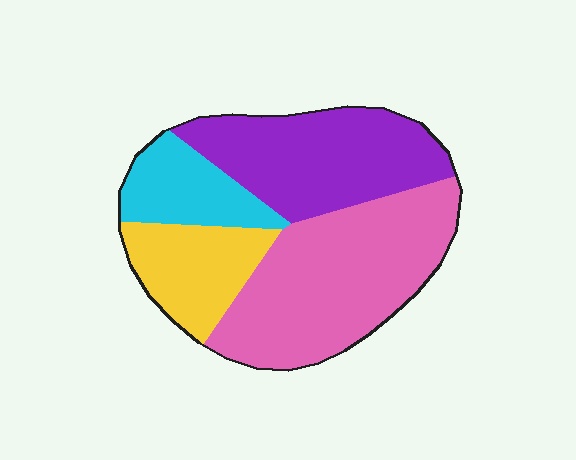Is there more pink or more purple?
Pink.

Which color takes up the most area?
Pink, at roughly 40%.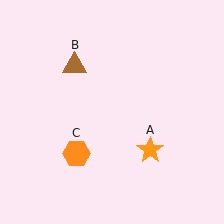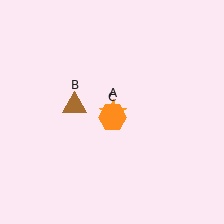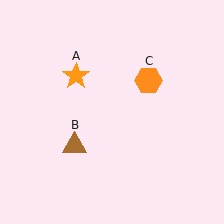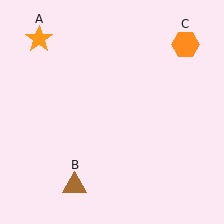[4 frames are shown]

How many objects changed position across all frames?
3 objects changed position: orange star (object A), brown triangle (object B), orange hexagon (object C).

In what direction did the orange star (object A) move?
The orange star (object A) moved up and to the left.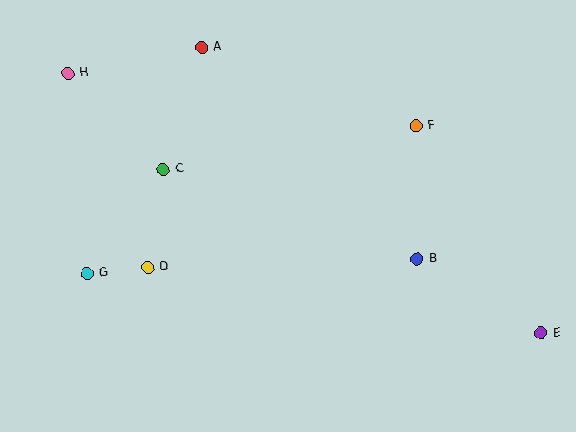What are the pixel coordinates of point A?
Point A is at (202, 47).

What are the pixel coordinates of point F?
Point F is at (416, 126).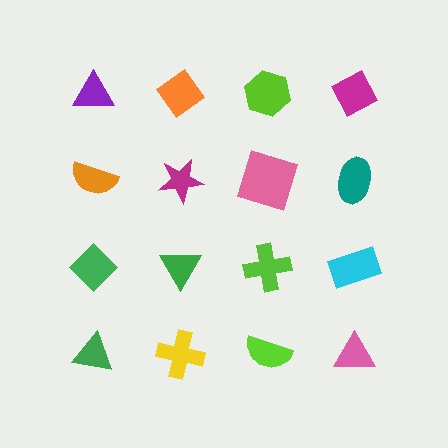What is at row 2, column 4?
A teal ellipse.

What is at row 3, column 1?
A green diamond.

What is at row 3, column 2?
A green triangle.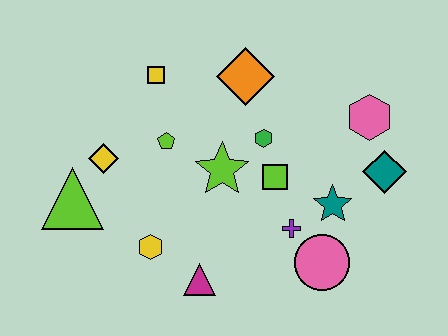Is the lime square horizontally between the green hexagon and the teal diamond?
Yes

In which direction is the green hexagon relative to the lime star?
The green hexagon is to the right of the lime star.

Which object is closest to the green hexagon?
The lime square is closest to the green hexagon.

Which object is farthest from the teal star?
The lime triangle is farthest from the teal star.